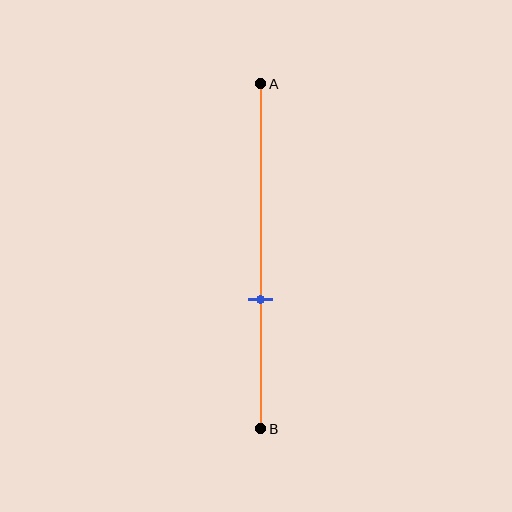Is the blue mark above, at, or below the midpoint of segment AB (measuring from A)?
The blue mark is below the midpoint of segment AB.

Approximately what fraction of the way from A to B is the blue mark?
The blue mark is approximately 60% of the way from A to B.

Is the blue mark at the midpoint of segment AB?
No, the mark is at about 60% from A, not at the 50% midpoint.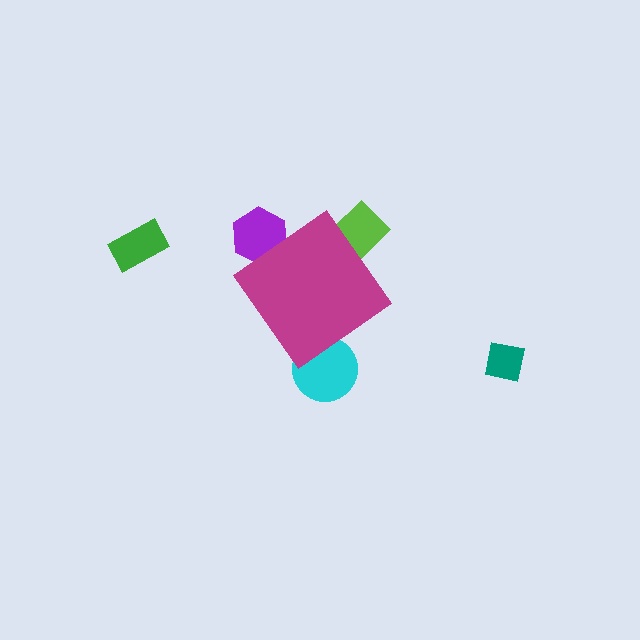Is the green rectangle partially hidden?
No, the green rectangle is fully visible.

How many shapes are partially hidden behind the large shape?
3 shapes are partially hidden.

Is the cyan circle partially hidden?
Yes, the cyan circle is partially hidden behind the magenta diamond.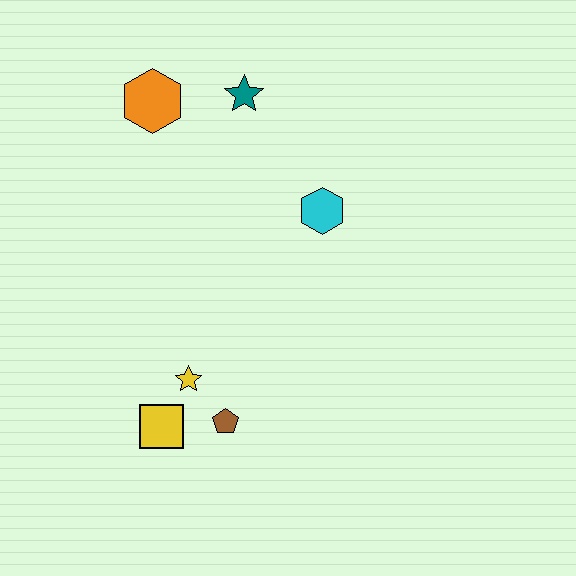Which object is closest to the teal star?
The orange hexagon is closest to the teal star.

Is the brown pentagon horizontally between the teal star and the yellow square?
Yes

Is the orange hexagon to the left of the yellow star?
Yes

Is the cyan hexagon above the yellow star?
Yes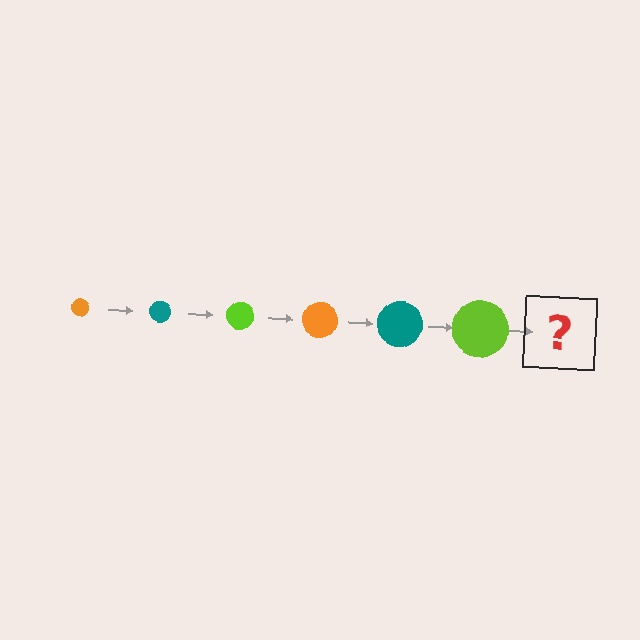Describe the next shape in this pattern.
It should be an orange circle, larger than the previous one.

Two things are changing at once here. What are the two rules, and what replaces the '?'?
The two rules are that the circle grows larger each step and the color cycles through orange, teal, and lime. The '?' should be an orange circle, larger than the previous one.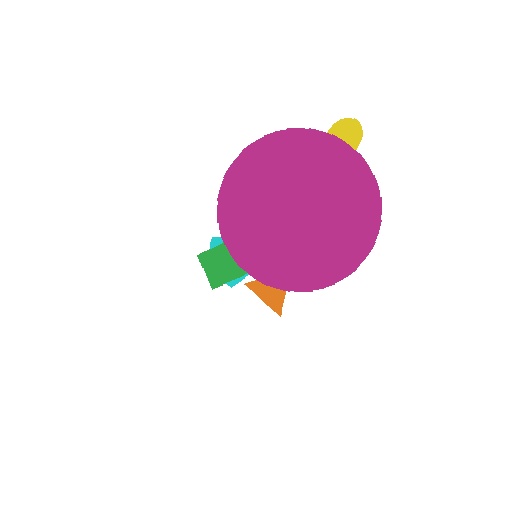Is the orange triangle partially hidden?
Yes, the orange triangle is partially hidden behind the magenta circle.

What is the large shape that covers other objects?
A magenta circle.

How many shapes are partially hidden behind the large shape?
4 shapes are partially hidden.